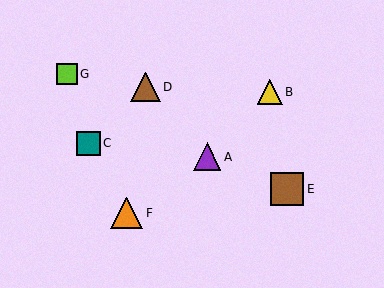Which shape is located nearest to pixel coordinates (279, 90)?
The yellow triangle (labeled B) at (270, 92) is nearest to that location.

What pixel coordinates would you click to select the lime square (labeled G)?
Click at (67, 74) to select the lime square G.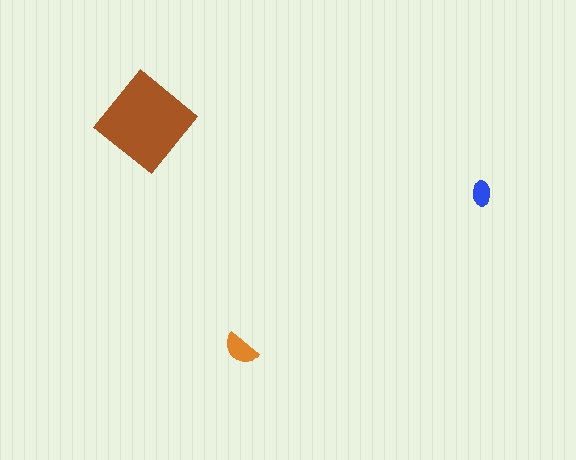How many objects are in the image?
There are 3 objects in the image.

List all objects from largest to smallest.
The brown diamond, the orange semicircle, the blue ellipse.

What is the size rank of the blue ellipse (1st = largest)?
3rd.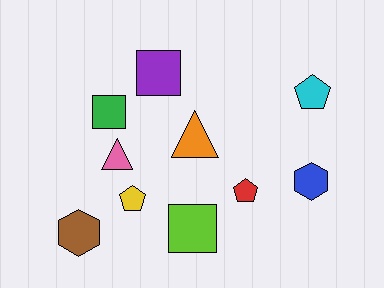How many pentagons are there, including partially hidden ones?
There are 3 pentagons.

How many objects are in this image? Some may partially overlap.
There are 10 objects.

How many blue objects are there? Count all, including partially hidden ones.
There is 1 blue object.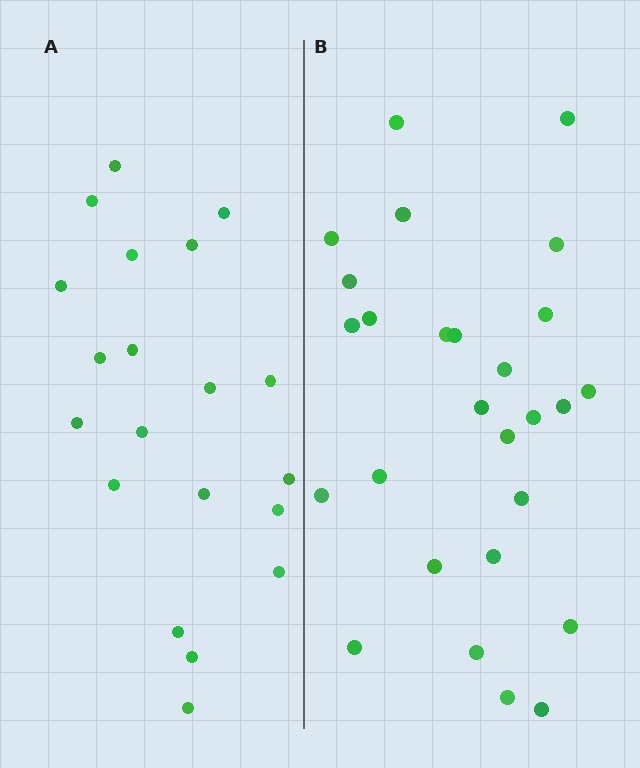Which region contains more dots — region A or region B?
Region B (the right region) has more dots.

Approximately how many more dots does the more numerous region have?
Region B has roughly 8 or so more dots than region A.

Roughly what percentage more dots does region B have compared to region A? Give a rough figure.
About 35% more.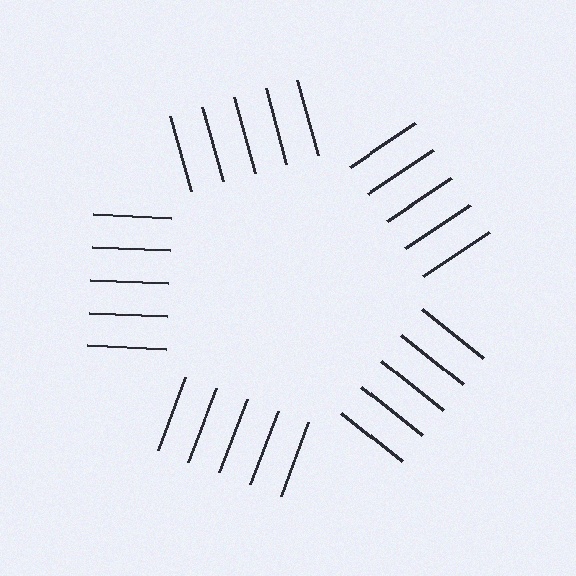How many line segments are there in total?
25 — 5 along each of the 5 edges.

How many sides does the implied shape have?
5 sides — the line-ends trace a pentagon.